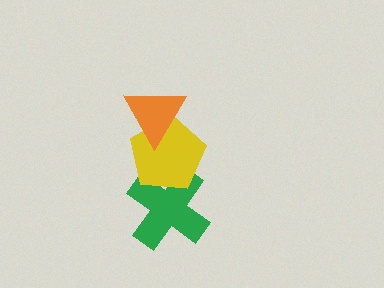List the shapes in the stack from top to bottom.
From top to bottom: the orange triangle, the yellow pentagon, the green cross.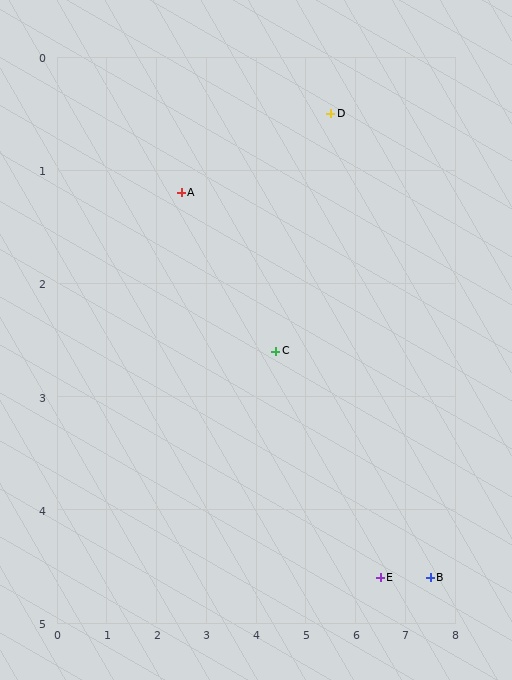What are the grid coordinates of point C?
Point C is at approximately (4.4, 2.6).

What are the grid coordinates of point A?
Point A is at approximately (2.5, 1.2).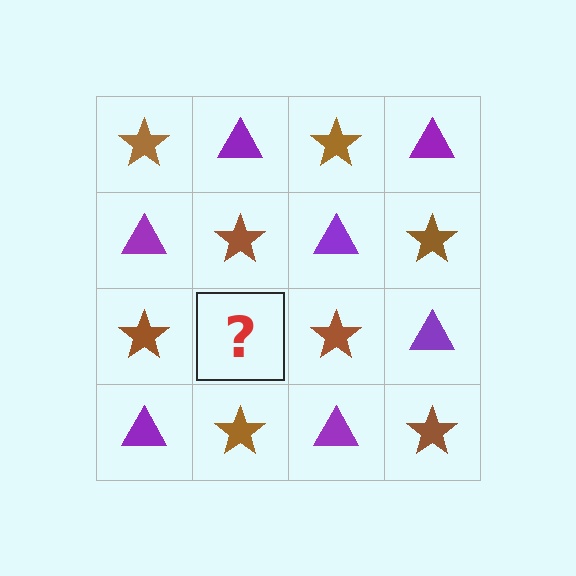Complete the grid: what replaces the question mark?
The question mark should be replaced with a purple triangle.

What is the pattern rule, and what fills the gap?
The rule is that it alternates brown star and purple triangle in a checkerboard pattern. The gap should be filled with a purple triangle.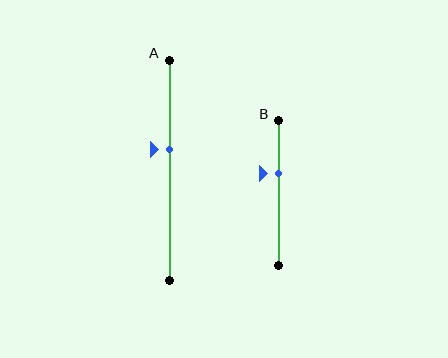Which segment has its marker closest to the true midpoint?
Segment A has its marker closest to the true midpoint.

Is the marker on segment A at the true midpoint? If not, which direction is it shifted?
No, the marker on segment A is shifted upward by about 9% of the segment length.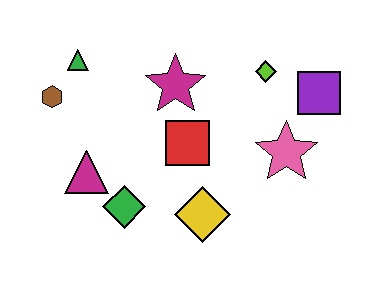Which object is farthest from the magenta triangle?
The purple square is farthest from the magenta triangle.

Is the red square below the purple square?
Yes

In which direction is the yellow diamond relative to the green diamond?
The yellow diamond is to the right of the green diamond.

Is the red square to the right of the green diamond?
Yes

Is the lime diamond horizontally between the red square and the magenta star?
No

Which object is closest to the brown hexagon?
The green triangle is closest to the brown hexagon.